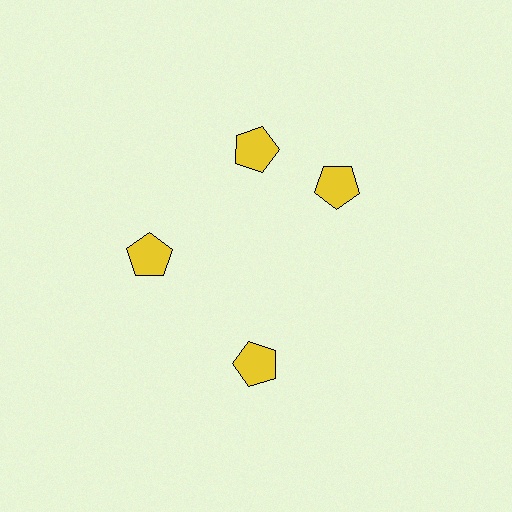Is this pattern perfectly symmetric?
No. The 4 yellow pentagons are arranged in a ring, but one element near the 3 o'clock position is rotated out of alignment along the ring, breaking the 4-fold rotational symmetry.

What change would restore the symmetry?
The symmetry would be restored by rotating it back into even spacing with its neighbors so that all 4 pentagons sit at equal angles and equal distance from the center.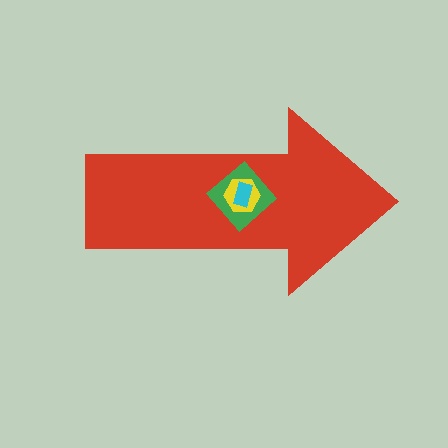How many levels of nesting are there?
4.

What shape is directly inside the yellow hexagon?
The cyan rectangle.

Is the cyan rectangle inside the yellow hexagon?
Yes.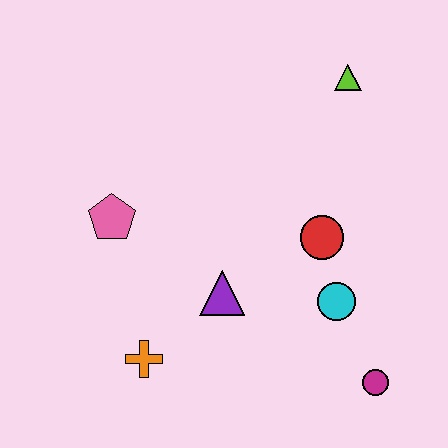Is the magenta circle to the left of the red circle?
No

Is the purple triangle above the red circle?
No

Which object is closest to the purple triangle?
The orange cross is closest to the purple triangle.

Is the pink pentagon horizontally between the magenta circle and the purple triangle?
No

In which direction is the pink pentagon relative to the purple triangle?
The pink pentagon is to the left of the purple triangle.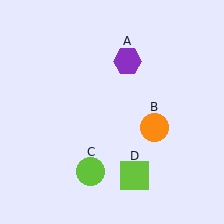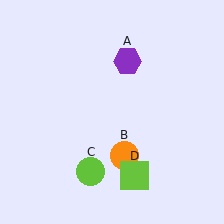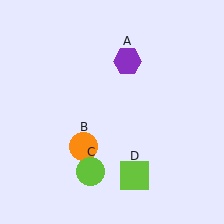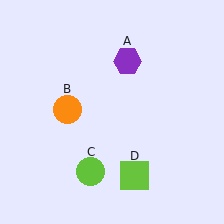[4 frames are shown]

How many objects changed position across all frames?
1 object changed position: orange circle (object B).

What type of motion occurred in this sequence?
The orange circle (object B) rotated clockwise around the center of the scene.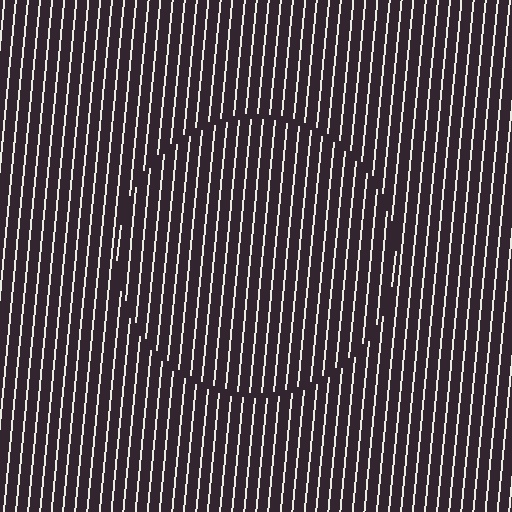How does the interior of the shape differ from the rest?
The interior of the shape contains the same grating, shifted by half a period — the contour is defined by the phase discontinuity where line-ends from the inner and outer gratings abut.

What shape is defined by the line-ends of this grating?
An illusory circle. The interior of the shape contains the same grating, shifted by half a period — the contour is defined by the phase discontinuity where line-ends from the inner and outer gratings abut.